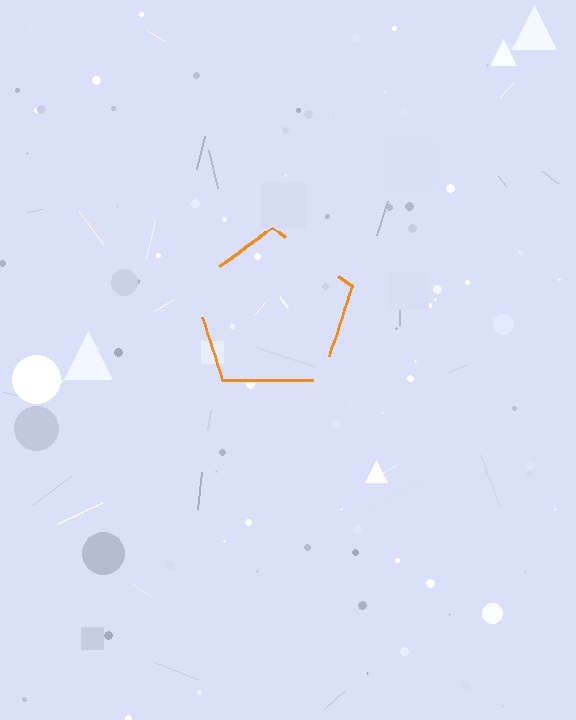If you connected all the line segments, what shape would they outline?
They would outline a pentagon.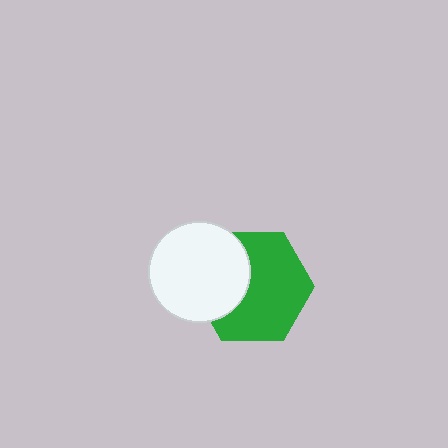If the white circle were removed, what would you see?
You would see the complete green hexagon.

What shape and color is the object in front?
The object in front is a white circle.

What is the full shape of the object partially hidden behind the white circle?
The partially hidden object is a green hexagon.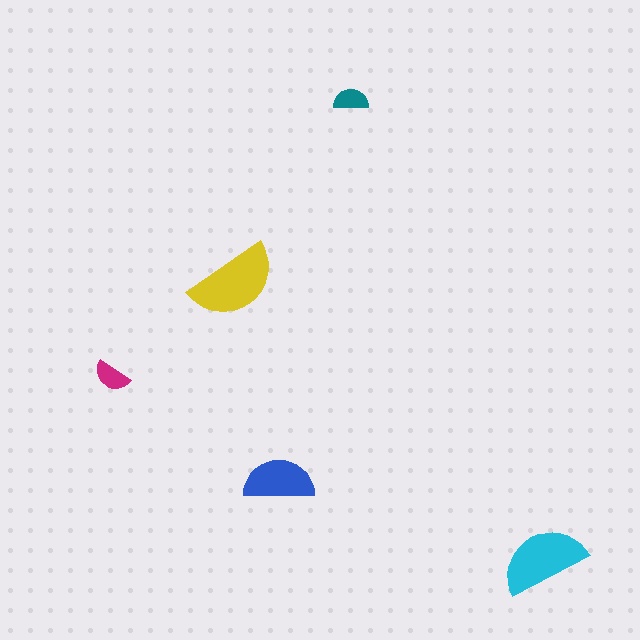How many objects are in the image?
There are 5 objects in the image.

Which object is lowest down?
The cyan semicircle is bottommost.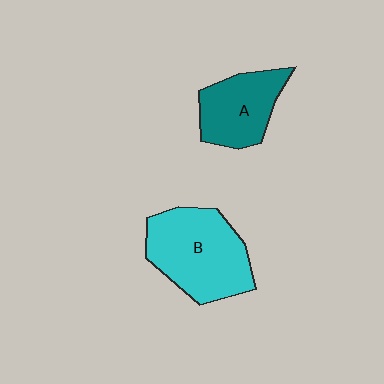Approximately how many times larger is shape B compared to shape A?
Approximately 1.5 times.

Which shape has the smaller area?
Shape A (teal).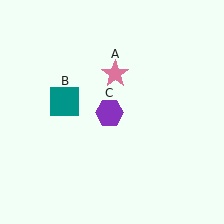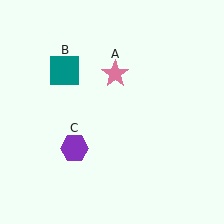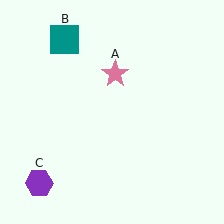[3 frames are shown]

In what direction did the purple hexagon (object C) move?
The purple hexagon (object C) moved down and to the left.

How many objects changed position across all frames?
2 objects changed position: teal square (object B), purple hexagon (object C).